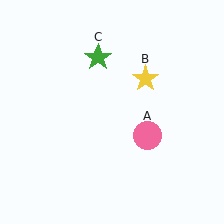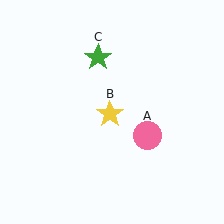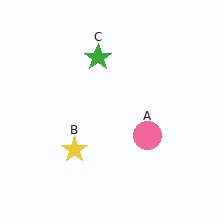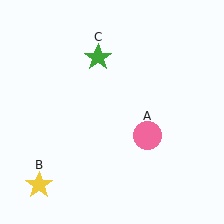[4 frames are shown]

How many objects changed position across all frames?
1 object changed position: yellow star (object B).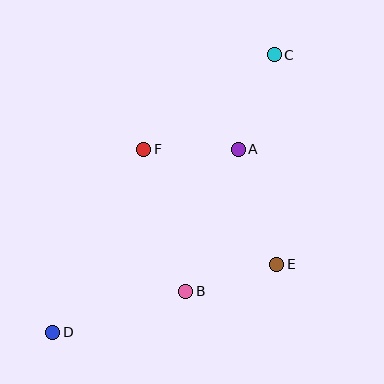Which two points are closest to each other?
Points A and F are closest to each other.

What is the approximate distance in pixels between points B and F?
The distance between B and F is approximately 148 pixels.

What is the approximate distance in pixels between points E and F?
The distance between E and F is approximately 176 pixels.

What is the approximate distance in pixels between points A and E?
The distance between A and E is approximately 121 pixels.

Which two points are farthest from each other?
Points C and D are farthest from each other.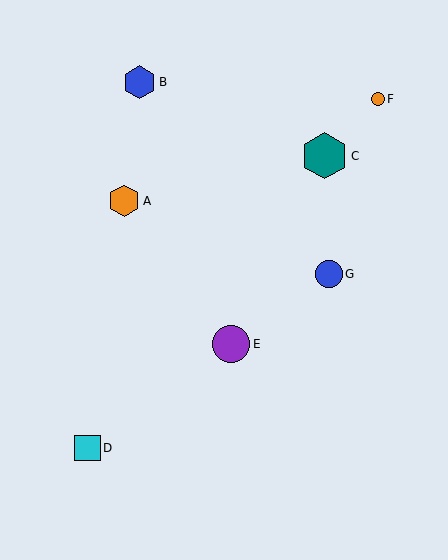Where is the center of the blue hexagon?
The center of the blue hexagon is at (140, 82).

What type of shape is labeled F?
Shape F is an orange circle.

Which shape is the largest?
The teal hexagon (labeled C) is the largest.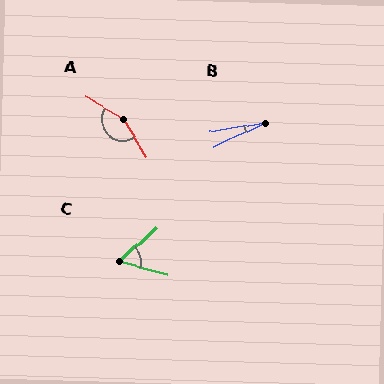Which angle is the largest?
A, at approximately 152 degrees.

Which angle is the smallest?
B, at approximately 16 degrees.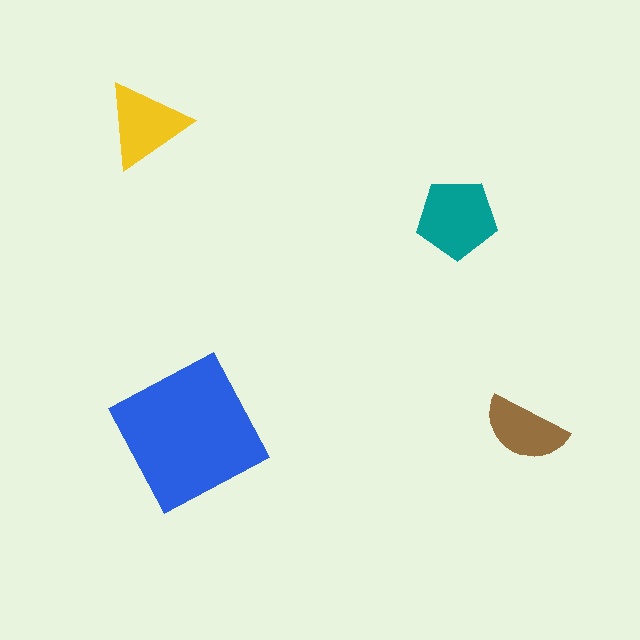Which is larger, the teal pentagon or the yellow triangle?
The teal pentagon.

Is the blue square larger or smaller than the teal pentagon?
Larger.